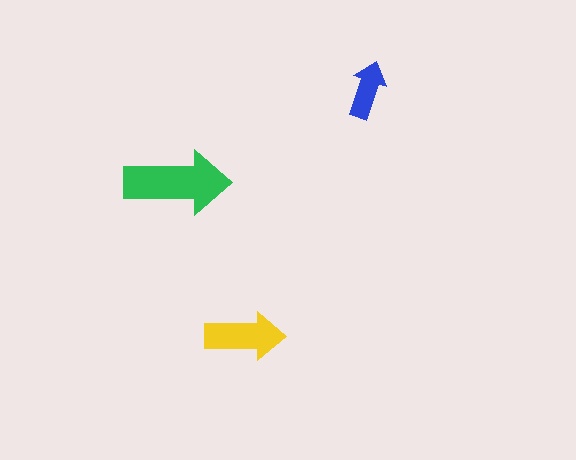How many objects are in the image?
There are 3 objects in the image.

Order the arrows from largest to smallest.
the green one, the yellow one, the blue one.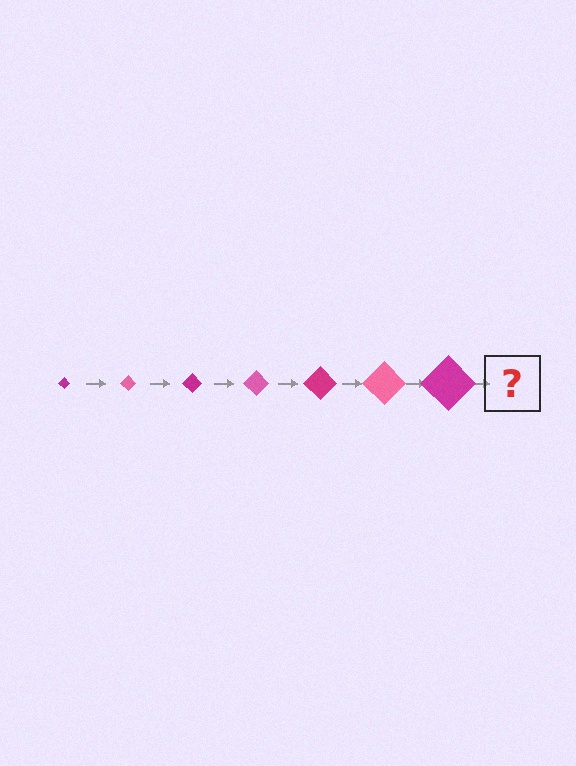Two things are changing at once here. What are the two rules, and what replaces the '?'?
The two rules are that the diamond grows larger each step and the color cycles through magenta and pink. The '?' should be a pink diamond, larger than the previous one.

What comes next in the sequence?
The next element should be a pink diamond, larger than the previous one.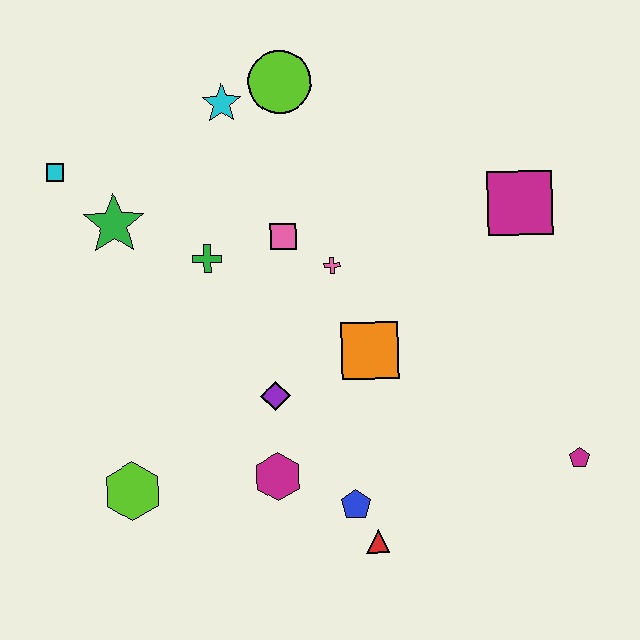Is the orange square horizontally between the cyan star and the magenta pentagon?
Yes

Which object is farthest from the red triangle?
The cyan square is farthest from the red triangle.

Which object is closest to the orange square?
The pink cross is closest to the orange square.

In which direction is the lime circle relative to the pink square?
The lime circle is above the pink square.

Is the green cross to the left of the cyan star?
Yes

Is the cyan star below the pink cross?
No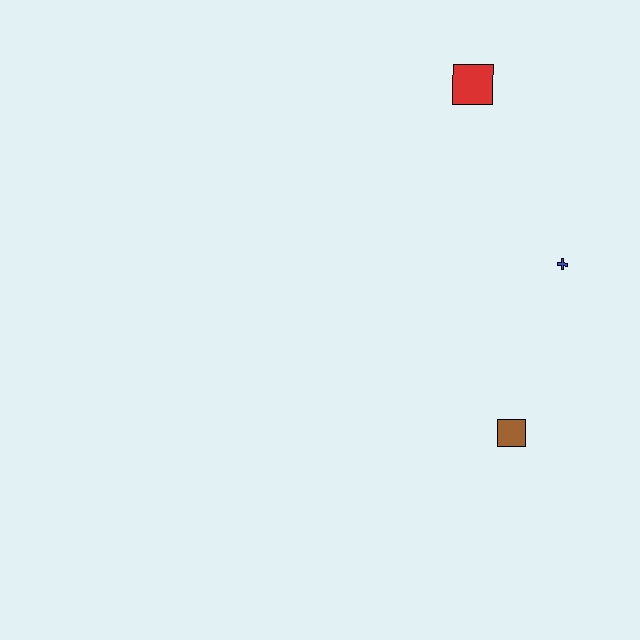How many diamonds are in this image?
There are no diamonds.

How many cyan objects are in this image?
There are no cyan objects.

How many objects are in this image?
There are 3 objects.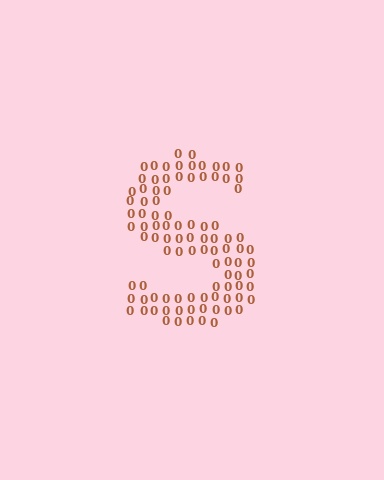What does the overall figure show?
The overall figure shows the letter S.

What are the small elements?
The small elements are digit 0's.